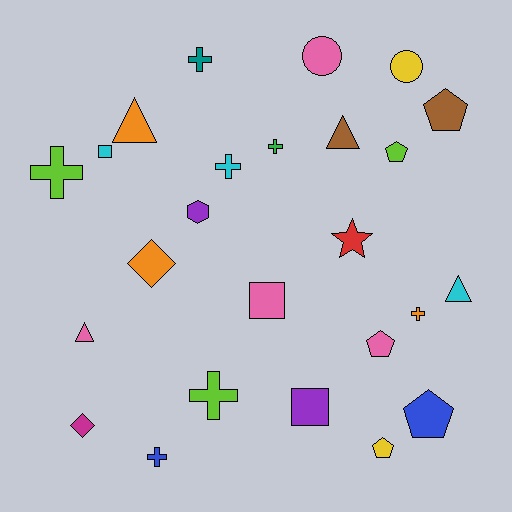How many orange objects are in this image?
There are 3 orange objects.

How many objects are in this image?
There are 25 objects.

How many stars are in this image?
There is 1 star.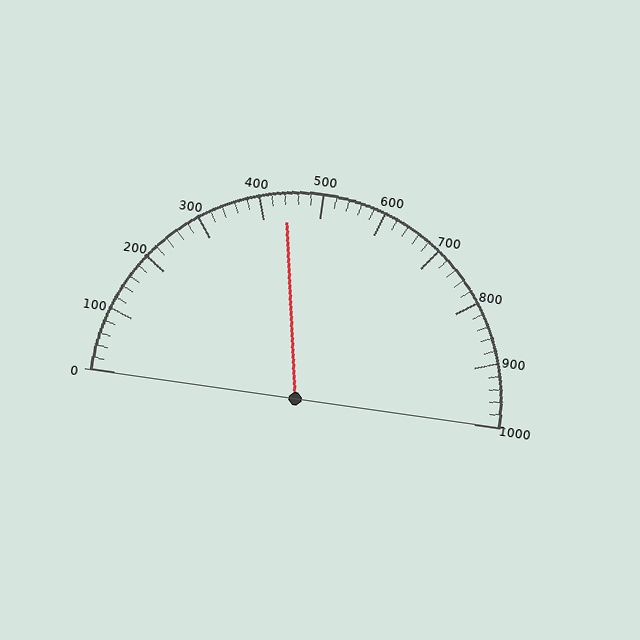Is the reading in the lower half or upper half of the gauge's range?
The reading is in the lower half of the range (0 to 1000).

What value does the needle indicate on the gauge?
The needle indicates approximately 440.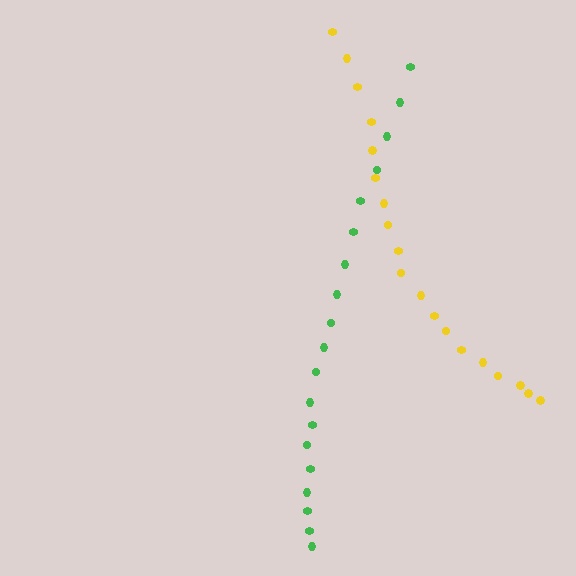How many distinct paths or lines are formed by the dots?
There are 2 distinct paths.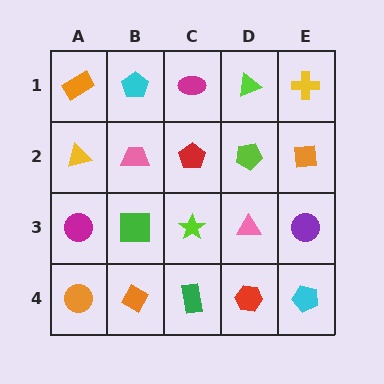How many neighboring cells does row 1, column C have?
3.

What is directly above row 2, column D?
A lime triangle.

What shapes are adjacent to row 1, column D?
A lime pentagon (row 2, column D), a magenta ellipse (row 1, column C), a yellow cross (row 1, column E).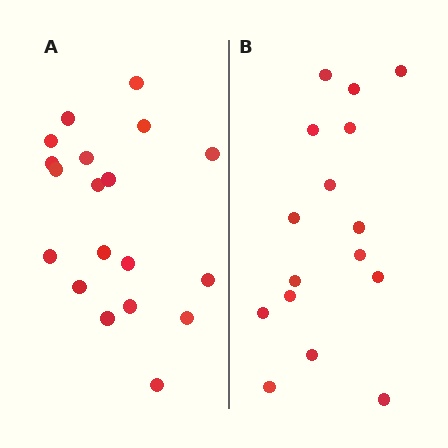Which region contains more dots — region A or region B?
Region A (the left region) has more dots.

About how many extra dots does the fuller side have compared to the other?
Region A has just a few more — roughly 2 or 3 more dots than region B.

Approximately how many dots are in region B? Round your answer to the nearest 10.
About 20 dots. (The exact count is 16, which rounds to 20.)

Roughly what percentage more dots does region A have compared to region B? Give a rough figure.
About 20% more.